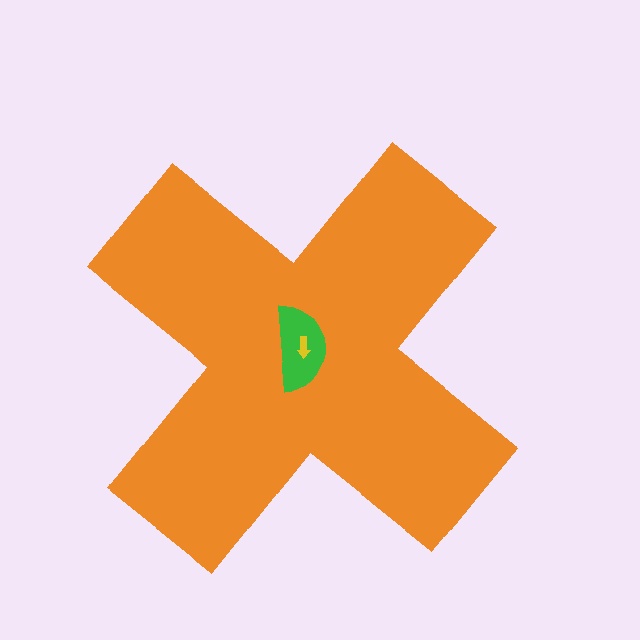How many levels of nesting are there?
3.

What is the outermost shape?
The orange cross.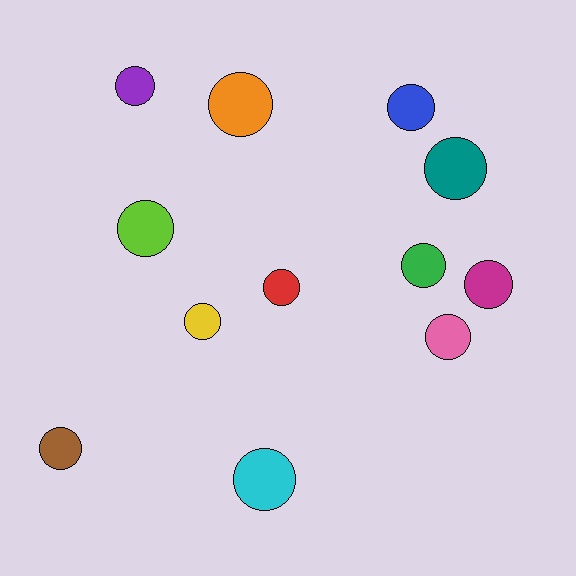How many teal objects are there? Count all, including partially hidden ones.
There is 1 teal object.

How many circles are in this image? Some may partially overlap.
There are 12 circles.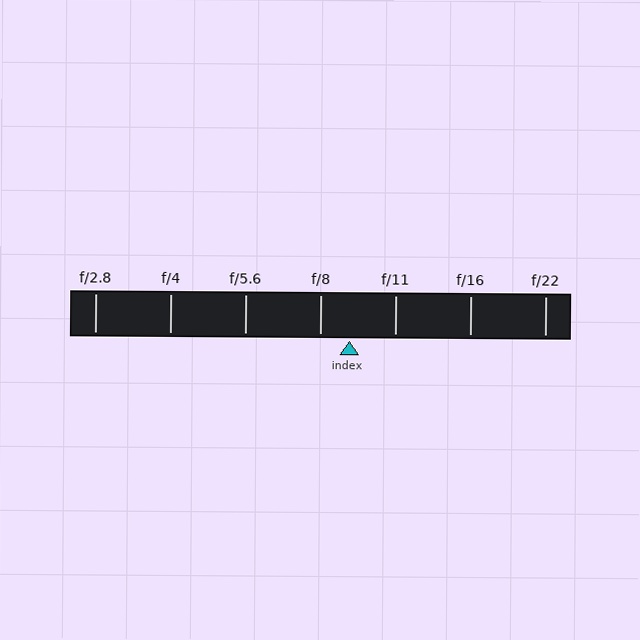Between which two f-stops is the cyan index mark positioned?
The index mark is between f/8 and f/11.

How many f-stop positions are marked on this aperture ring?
There are 7 f-stop positions marked.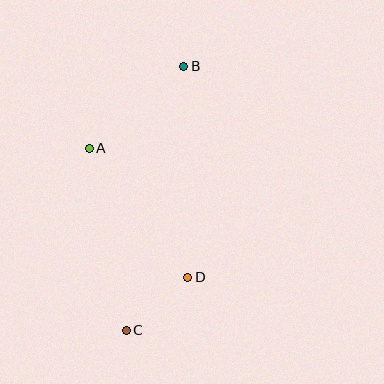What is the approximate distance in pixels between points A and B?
The distance between A and B is approximately 125 pixels.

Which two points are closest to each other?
Points C and D are closest to each other.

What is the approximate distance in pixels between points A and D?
The distance between A and D is approximately 162 pixels.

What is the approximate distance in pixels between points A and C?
The distance between A and C is approximately 186 pixels.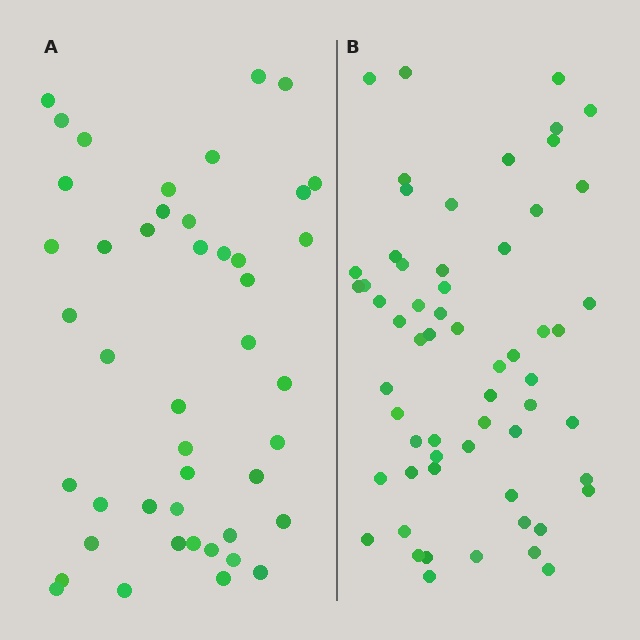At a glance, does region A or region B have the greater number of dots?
Region B (the right region) has more dots.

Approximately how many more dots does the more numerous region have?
Region B has approximately 15 more dots than region A.